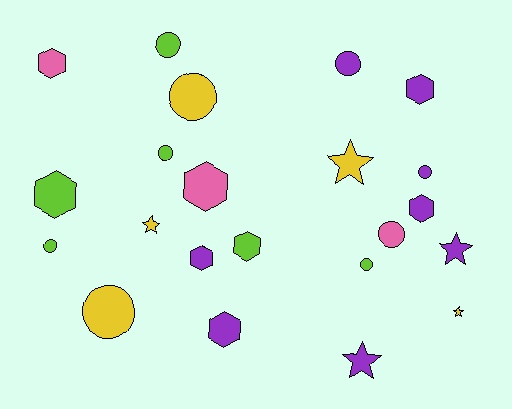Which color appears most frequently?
Purple, with 8 objects.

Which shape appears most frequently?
Circle, with 9 objects.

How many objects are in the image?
There are 22 objects.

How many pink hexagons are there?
There are 2 pink hexagons.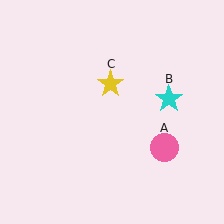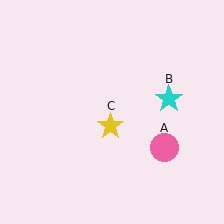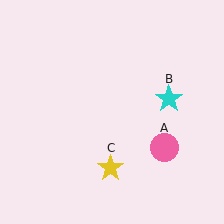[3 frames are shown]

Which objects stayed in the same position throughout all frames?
Pink circle (object A) and cyan star (object B) remained stationary.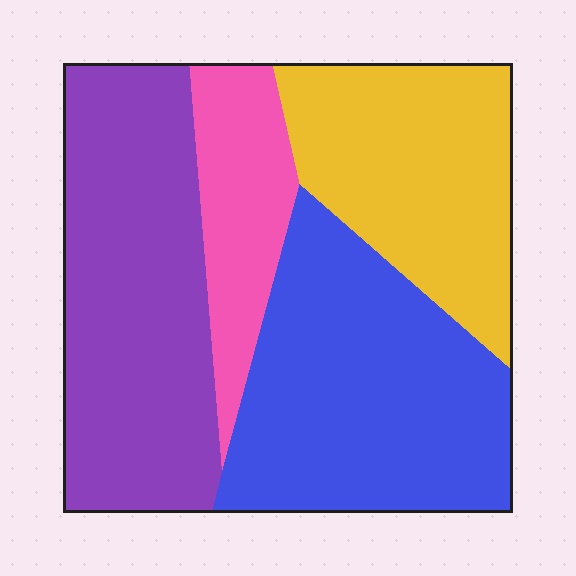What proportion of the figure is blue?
Blue covers around 30% of the figure.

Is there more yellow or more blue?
Blue.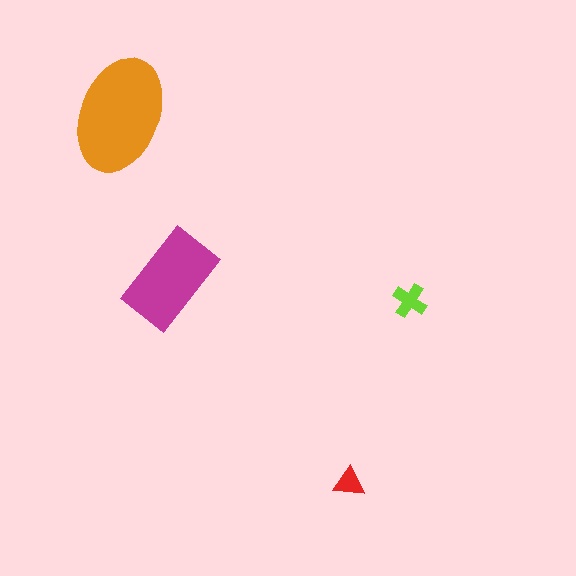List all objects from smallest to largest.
The red triangle, the lime cross, the magenta rectangle, the orange ellipse.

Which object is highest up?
The orange ellipse is topmost.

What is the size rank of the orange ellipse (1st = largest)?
1st.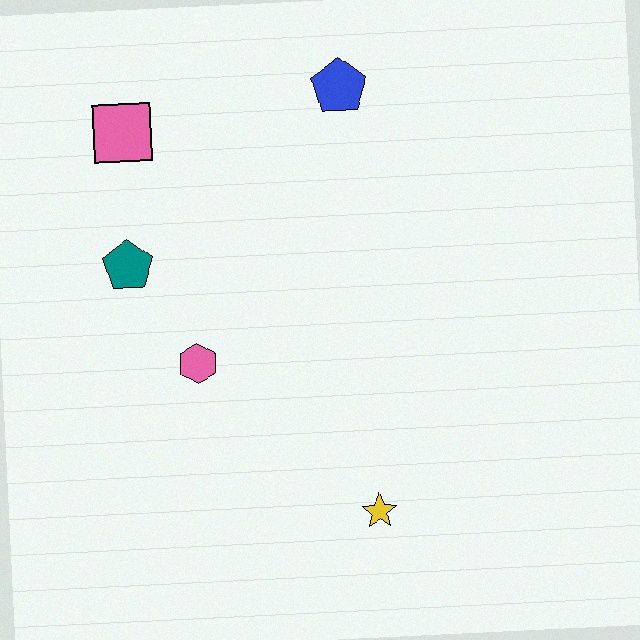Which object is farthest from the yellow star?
The pink square is farthest from the yellow star.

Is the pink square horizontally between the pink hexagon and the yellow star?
No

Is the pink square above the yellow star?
Yes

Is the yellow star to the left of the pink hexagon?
No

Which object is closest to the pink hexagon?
The teal pentagon is closest to the pink hexagon.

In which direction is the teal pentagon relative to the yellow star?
The teal pentagon is above the yellow star.